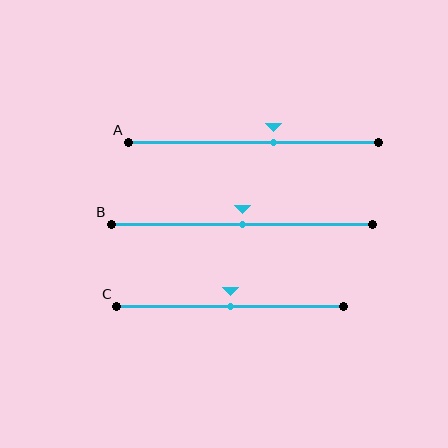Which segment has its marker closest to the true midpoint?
Segment B has its marker closest to the true midpoint.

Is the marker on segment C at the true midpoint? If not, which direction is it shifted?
Yes, the marker on segment C is at the true midpoint.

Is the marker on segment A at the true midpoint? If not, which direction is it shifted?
No, the marker on segment A is shifted to the right by about 8% of the segment length.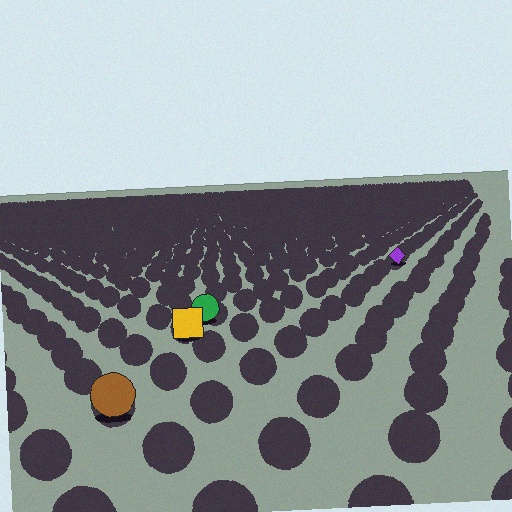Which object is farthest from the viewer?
The purple diamond is farthest from the viewer. It appears smaller and the ground texture around it is denser.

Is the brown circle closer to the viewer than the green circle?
Yes. The brown circle is closer — you can tell from the texture gradient: the ground texture is coarser near it.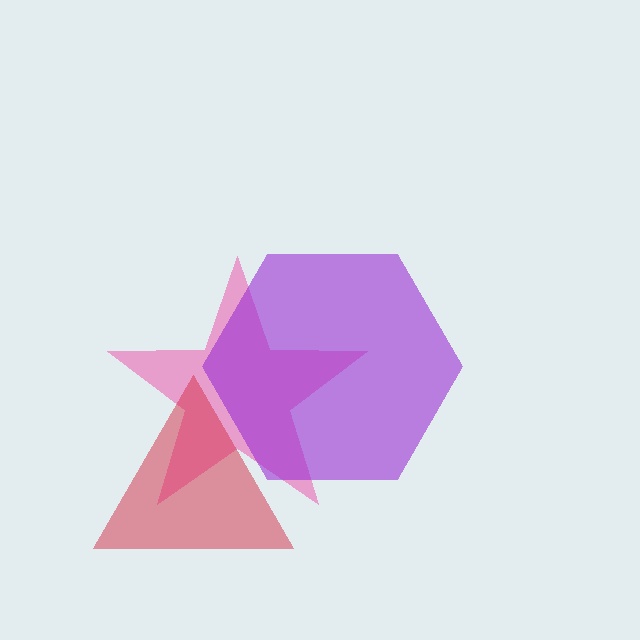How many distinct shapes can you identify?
There are 3 distinct shapes: a pink star, a purple hexagon, a red triangle.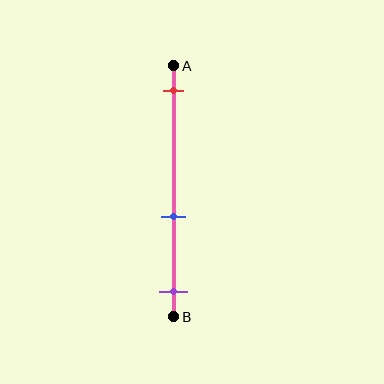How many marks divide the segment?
There are 3 marks dividing the segment.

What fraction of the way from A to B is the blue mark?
The blue mark is approximately 60% (0.6) of the way from A to B.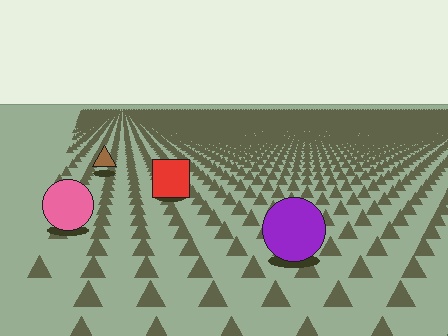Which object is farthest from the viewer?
The brown triangle is farthest from the viewer. It appears smaller and the ground texture around it is denser.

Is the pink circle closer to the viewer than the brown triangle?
Yes. The pink circle is closer — you can tell from the texture gradient: the ground texture is coarser near it.